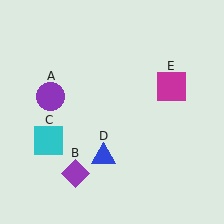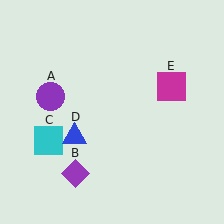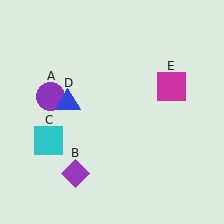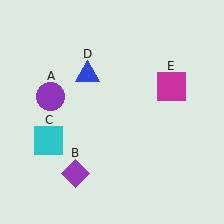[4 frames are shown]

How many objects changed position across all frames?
1 object changed position: blue triangle (object D).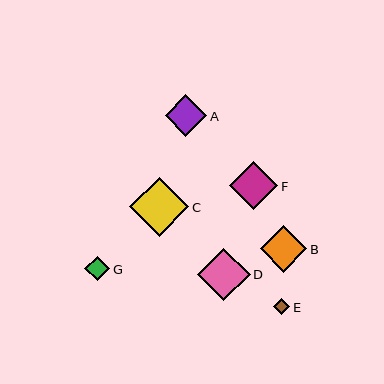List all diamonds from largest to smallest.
From largest to smallest: C, D, F, B, A, G, E.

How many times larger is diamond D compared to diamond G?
Diamond D is approximately 2.1 times the size of diamond G.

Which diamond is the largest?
Diamond C is the largest with a size of approximately 59 pixels.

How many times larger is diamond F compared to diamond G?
Diamond F is approximately 2.0 times the size of diamond G.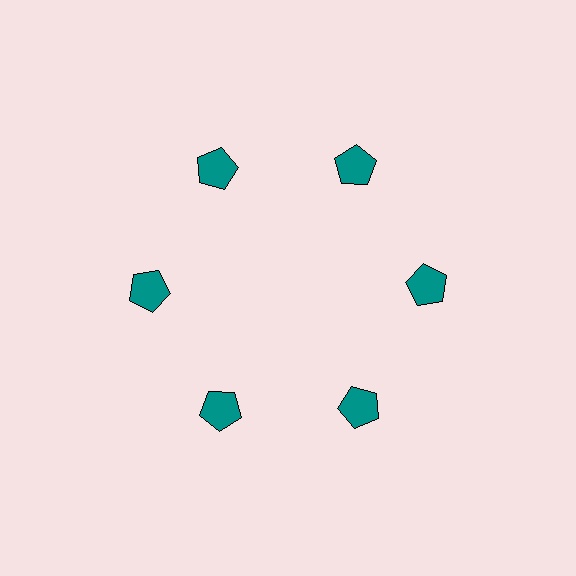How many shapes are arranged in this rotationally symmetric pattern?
There are 6 shapes, arranged in 6 groups of 1.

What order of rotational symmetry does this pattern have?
This pattern has 6-fold rotational symmetry.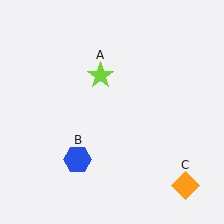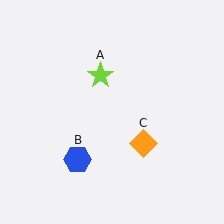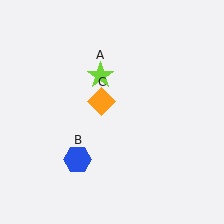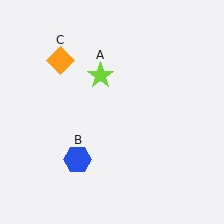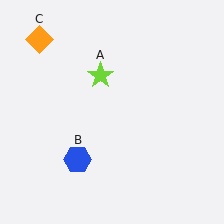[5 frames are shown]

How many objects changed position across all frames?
1 object changed position: orange diamond (object C).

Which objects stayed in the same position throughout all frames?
Lime star (object A) and blue hexagon (object B) remained stationary.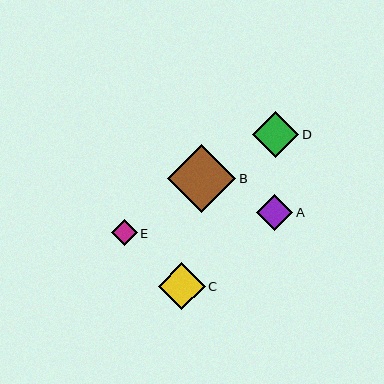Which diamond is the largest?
Diamond B is the largest with a size of approximately 68 pixels.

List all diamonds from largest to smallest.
From largest to smallest: B, C, D, A, E.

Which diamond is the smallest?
Diamond E is the smallest with a size of approximately 26 pixels.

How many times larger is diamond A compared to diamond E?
Diamond A is approximately 1.4 times the size of diamond E.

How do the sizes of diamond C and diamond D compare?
Diamond C and diamond D are approximately the same size.